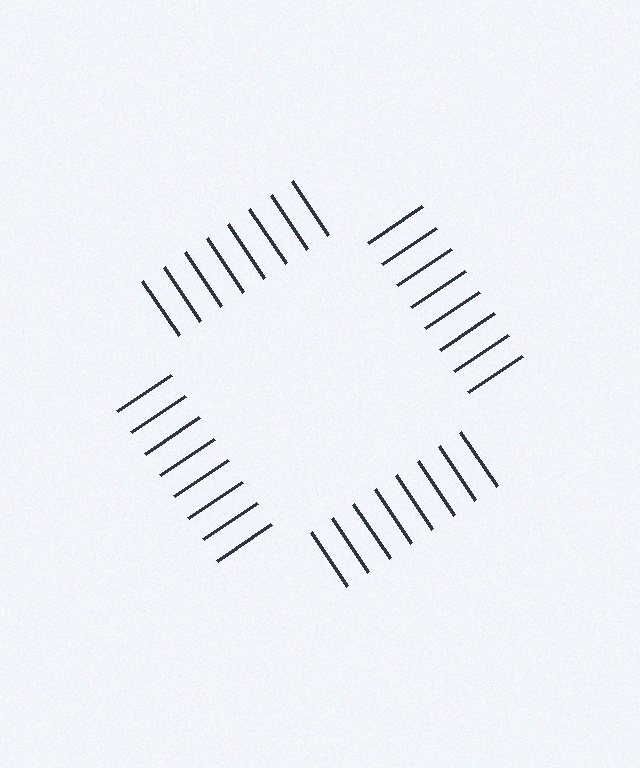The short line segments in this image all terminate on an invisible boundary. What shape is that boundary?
An illusory square — the line segments terminate on its edges but no continuous stroke is drawn.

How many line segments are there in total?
32 — 8 along each of the 4 edges.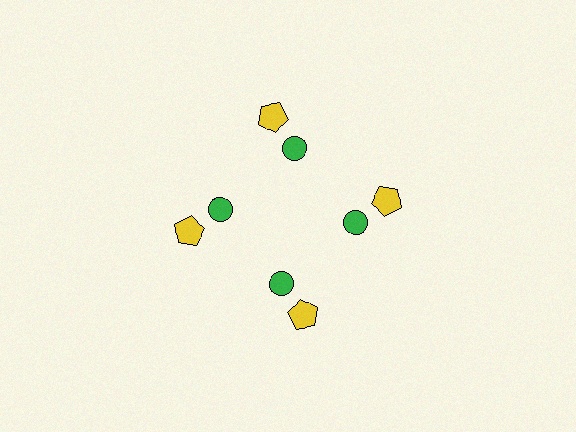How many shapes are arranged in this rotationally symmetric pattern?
There are 8 shapes, arranged in 4 groups of 2.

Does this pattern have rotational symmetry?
Yes, this pattern has 4-fold rotational symmetry. It looks the same after rotating 90 degrees around the center.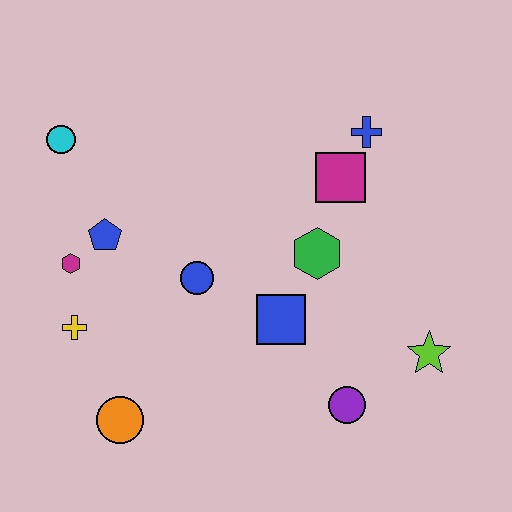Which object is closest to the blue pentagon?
The magenta hexagon is closest to the blue pentagon.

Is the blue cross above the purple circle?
Yes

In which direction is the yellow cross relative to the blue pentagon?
The yellow cross is below the blue pentagon.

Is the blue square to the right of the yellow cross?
Yes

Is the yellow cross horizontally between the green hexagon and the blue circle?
No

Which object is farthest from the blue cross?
The orange circle is farthest from the blue cross.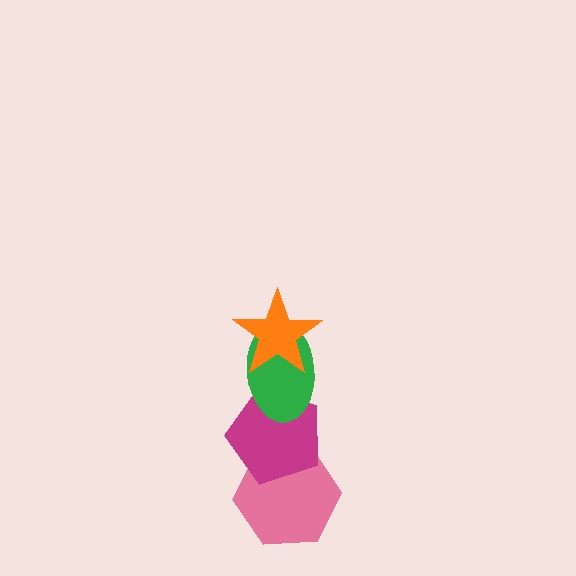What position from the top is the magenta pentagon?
The magenta pentagon is 3rd from the top.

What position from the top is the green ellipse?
The green ellipse is 2nd from the top.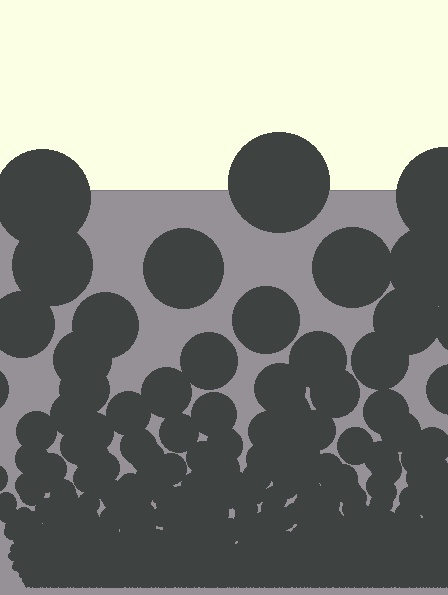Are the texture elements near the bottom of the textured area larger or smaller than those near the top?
Smaller. The gradient is inverted — elements near the bottom are smaller and denser.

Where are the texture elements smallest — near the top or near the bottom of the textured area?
Near the bottom.